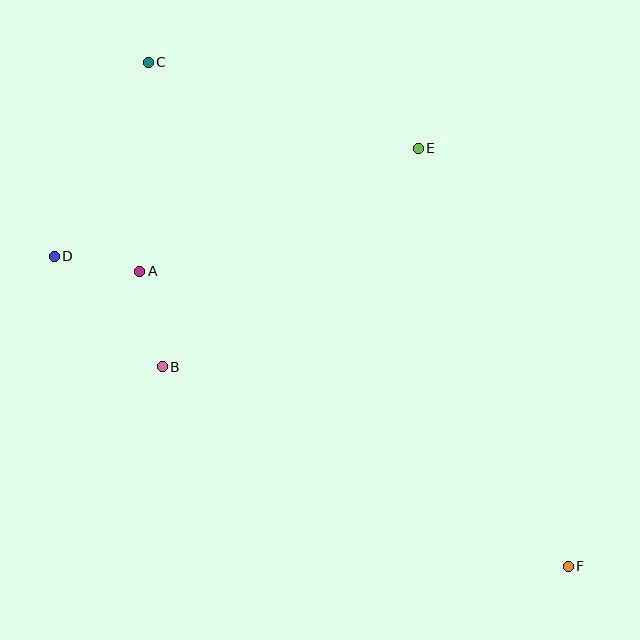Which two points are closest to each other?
Points A and D are closest to each other.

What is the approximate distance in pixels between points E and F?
The distance between E and F is approximately 444 pixels.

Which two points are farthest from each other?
Points C and F are farthest from each other.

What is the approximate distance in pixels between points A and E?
The distance between A and E is approximately 305 pixels.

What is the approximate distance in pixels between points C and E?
The distance between C and E is approximately 284 pixels.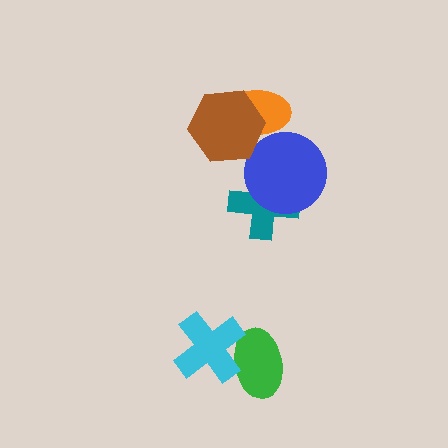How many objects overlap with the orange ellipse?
2 objects overlap with the orange ellipse.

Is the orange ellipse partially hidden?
Yes, it is partially covered by another shape.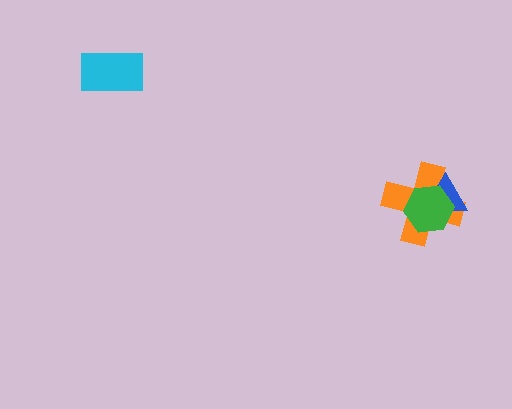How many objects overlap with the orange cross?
2 objects overlap with the orange cross.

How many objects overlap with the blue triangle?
2 objects overlap with the blue triangle.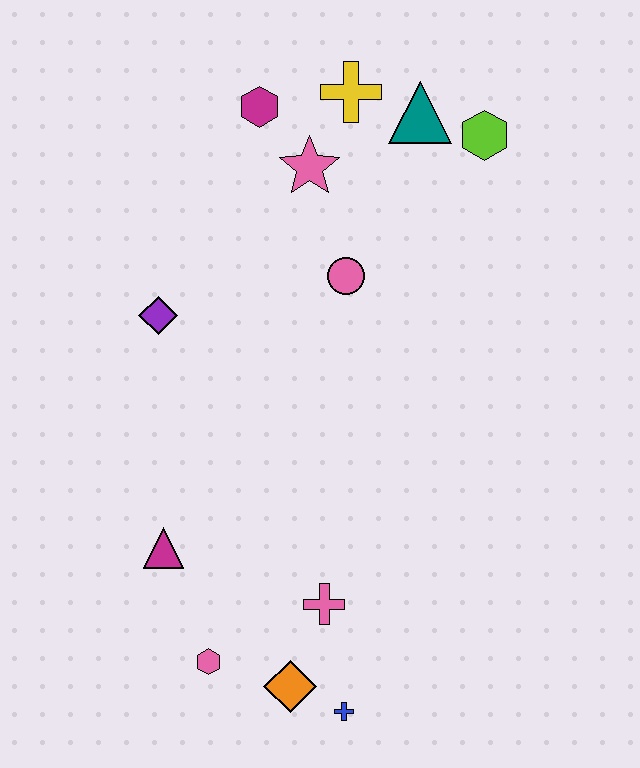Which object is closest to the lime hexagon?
The teal triangle is closest to the lime hexagon.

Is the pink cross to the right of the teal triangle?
No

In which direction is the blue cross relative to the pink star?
The blue cross is below the pink star.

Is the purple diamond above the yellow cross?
No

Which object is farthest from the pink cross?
The yellow cross is farthest from the pink cross.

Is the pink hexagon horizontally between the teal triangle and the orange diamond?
No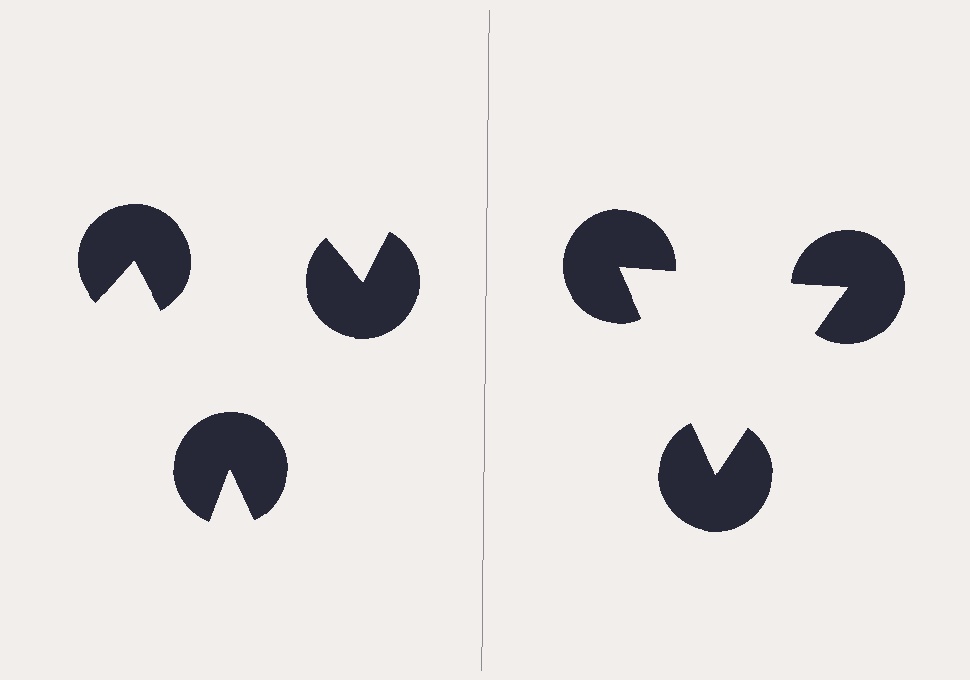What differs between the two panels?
The pac-man discs are positioned identically on both sides; only the wedge orientations differ. On the right they align to a triangle; on the left they are misaligned.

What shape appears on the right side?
An illusory triangle.